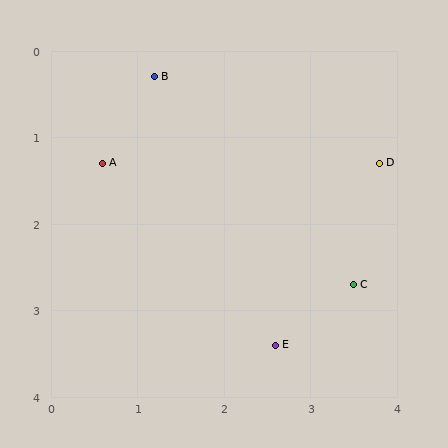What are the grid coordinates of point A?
Point A is at approximately (0.6, 1.3).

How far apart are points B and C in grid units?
Points B and C are about 3.3 grid units apart.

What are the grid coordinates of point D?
Point D is at approximately (3.8, 1.3).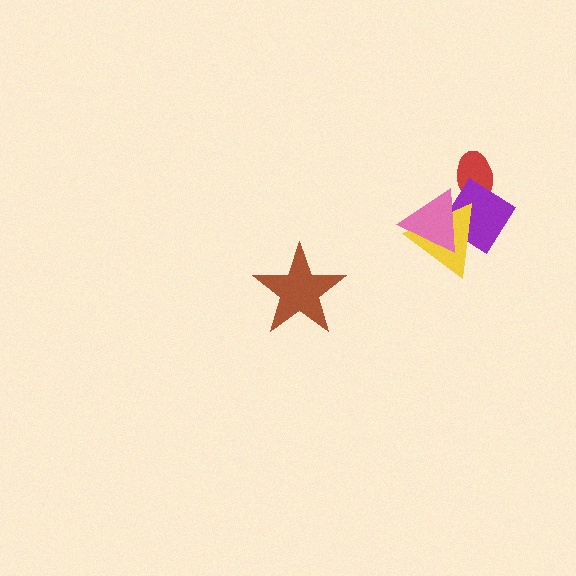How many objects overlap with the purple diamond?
3 objects overlap with the purple diamond.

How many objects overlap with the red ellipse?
1 object overlaps with the red ellipse.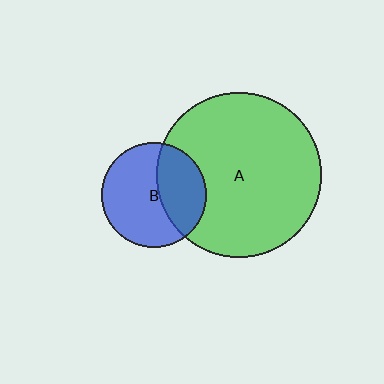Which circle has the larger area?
Circle A (green).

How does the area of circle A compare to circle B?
Approximately 2.5 times.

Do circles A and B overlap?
Yes.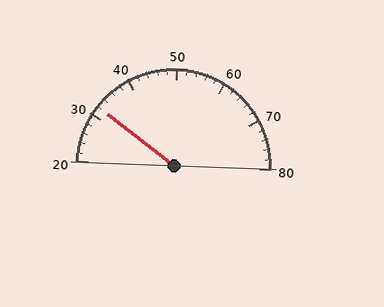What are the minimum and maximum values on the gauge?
The gauge ranges from 20 to 80.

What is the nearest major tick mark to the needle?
The nearest major tick mark is 30.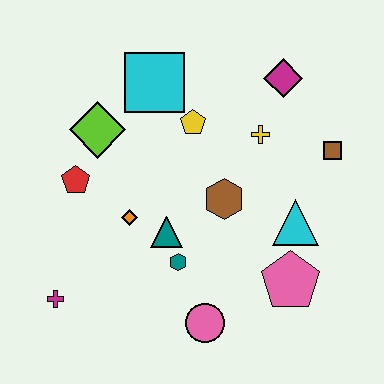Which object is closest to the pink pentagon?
The cyan triangle is closest to the pink pentagon.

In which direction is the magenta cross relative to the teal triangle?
The magenta cross is to the left of the teal triangle.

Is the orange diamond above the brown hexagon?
No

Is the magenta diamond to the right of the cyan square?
Yes